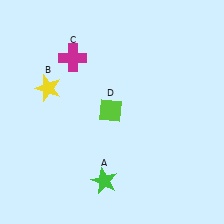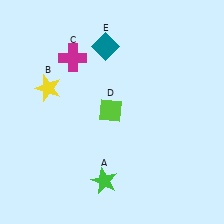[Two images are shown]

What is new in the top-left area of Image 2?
A teal diamond (E) was added in the top-left area of Image 2.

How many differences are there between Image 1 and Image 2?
There is 1 difference between the two images.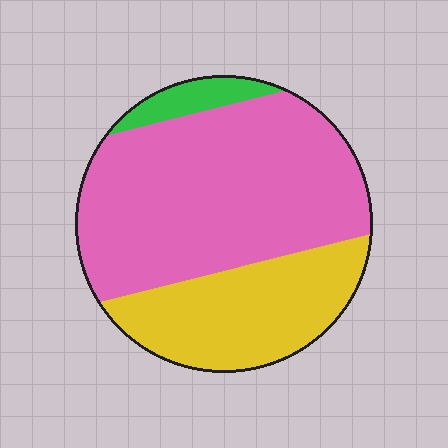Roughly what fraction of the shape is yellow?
Yellow covers about 30% of the shape.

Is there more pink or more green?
Pink.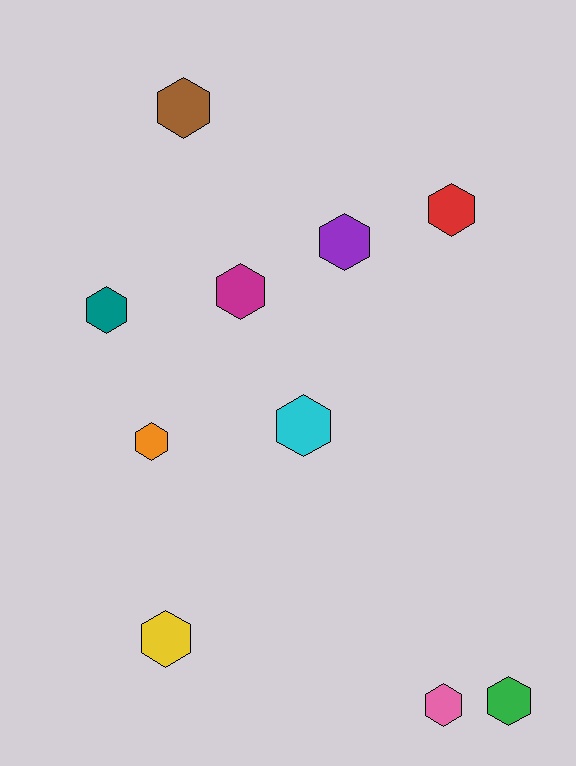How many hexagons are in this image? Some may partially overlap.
There are 10 hexagons.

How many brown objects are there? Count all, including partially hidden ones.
There is 1 brown object.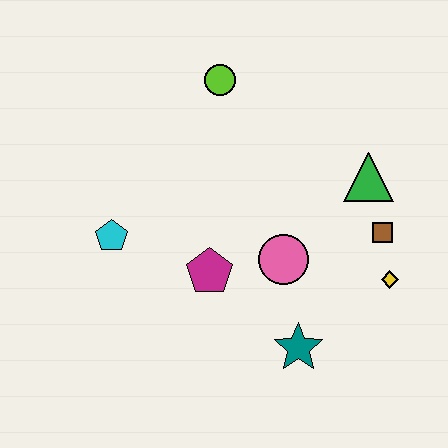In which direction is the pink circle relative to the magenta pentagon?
The pink circle is to the right of the magenta pentagon.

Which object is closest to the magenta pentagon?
The pink circle is closest to the magenta pentagon.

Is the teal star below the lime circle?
Yes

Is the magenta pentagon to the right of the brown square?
No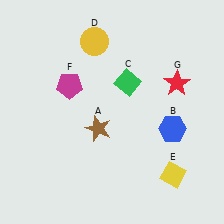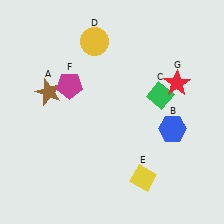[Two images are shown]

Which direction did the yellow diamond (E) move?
The yellow diamond (E) moved left.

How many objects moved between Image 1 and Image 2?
3 objects moved between the two images.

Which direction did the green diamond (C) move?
The green diamond (C) moved right.